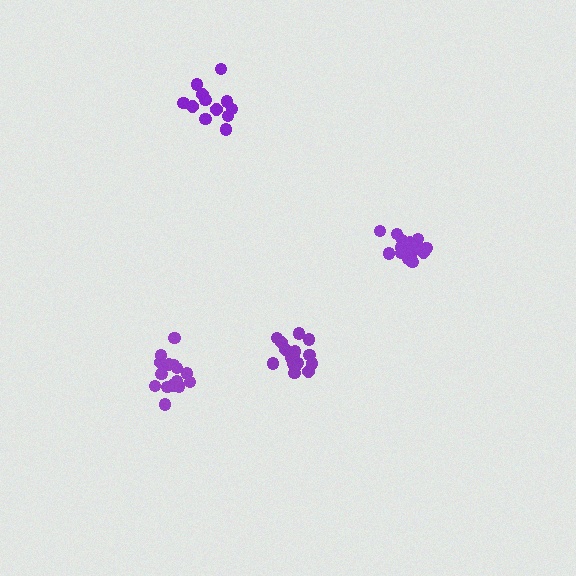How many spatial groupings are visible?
There are 4 spatial groupings.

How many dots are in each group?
Group 1: 16 dots, Group 2: 12 dots, Group 3: 16 dots, Group 4: 16 dots (60 total).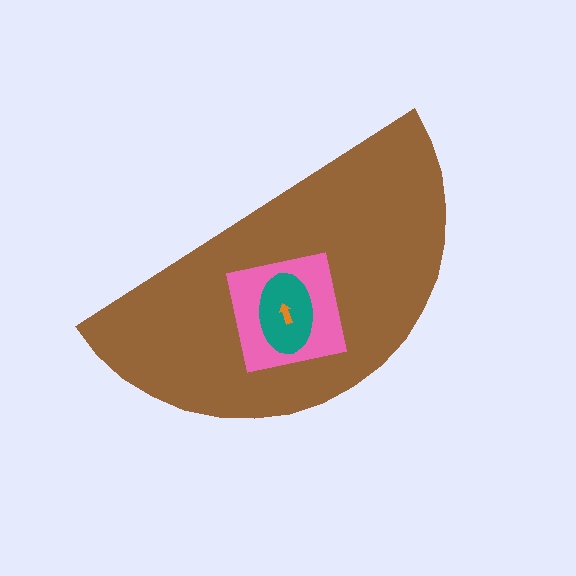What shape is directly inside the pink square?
The teal ellipse.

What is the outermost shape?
The brown semicircle.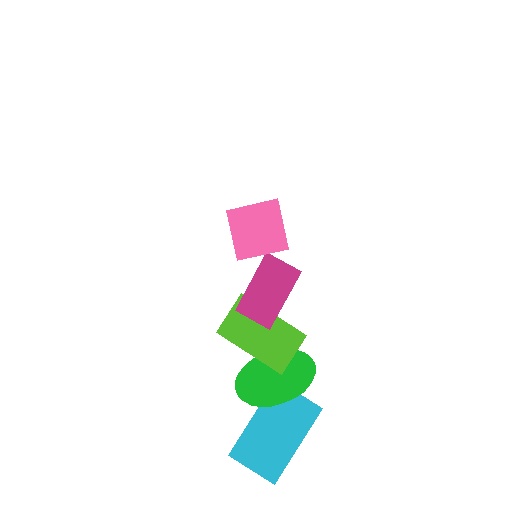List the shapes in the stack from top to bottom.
From top to bottom: the pink square, the magenta rectangle, the lime rectangle, the green ellipse, the cyan rectangle.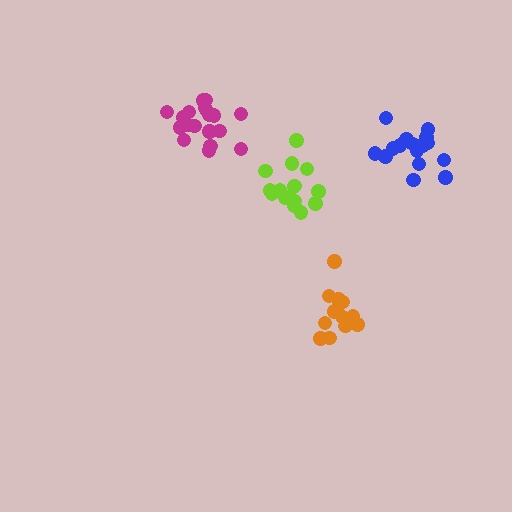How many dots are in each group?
Group 1: 19 dots, Group 2: 13 dots, Group 3: 15 dots, Group 4: 17 dots (64 total).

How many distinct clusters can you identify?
There are 4 distinct clusters.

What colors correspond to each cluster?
The clusters are colored: magenta, orange, lime, blue.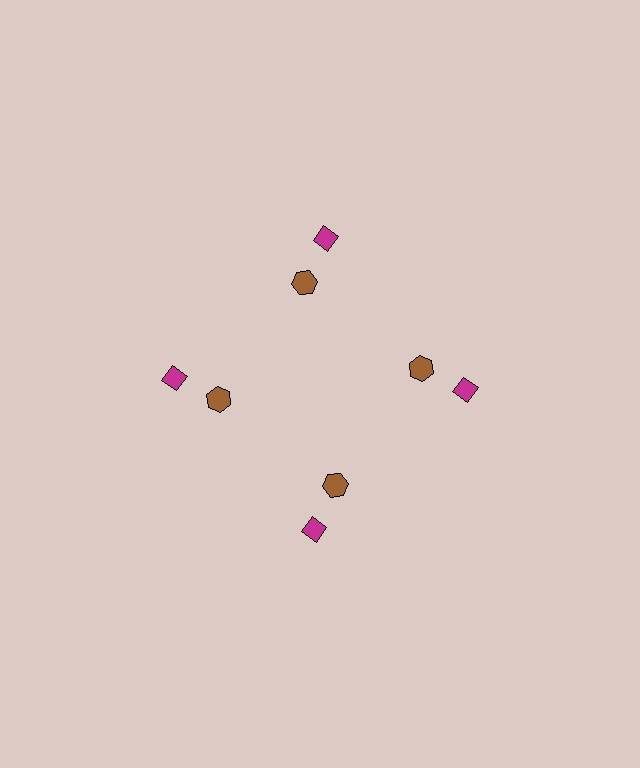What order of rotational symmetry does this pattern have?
This pattern has 4-fold rotational symmetry.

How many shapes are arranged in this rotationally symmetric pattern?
There are 8 shapes, arranged in 4 groups of 2.